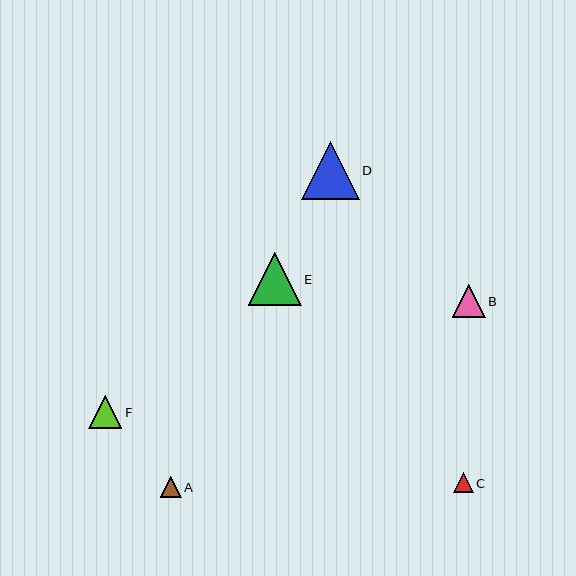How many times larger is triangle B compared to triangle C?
Triangle B is approximately 1.6 times the size of triangle C.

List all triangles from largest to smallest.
From largest to smallest: D, E, F, B, A, C.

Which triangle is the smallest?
Triangle C is the smallest with a size of approximately 20 pixels.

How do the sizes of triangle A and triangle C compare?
Triangle A and triangle C are approximately the same size.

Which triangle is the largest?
Triangle D is the largest with a size of approximately 58 pixels.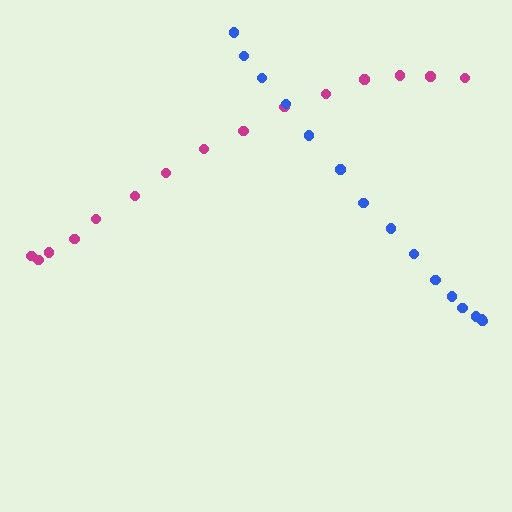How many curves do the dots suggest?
There are 2 distinct paths.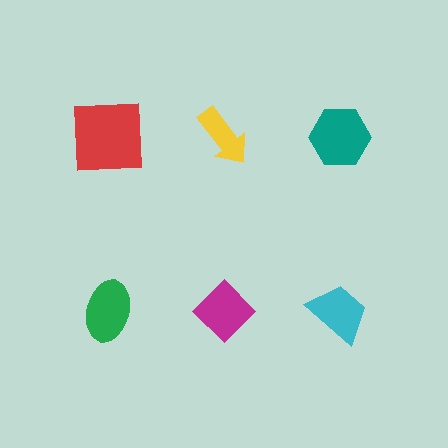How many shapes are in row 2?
3 shapes.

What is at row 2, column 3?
A cyan trapezoid.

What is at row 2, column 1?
A green ellipse.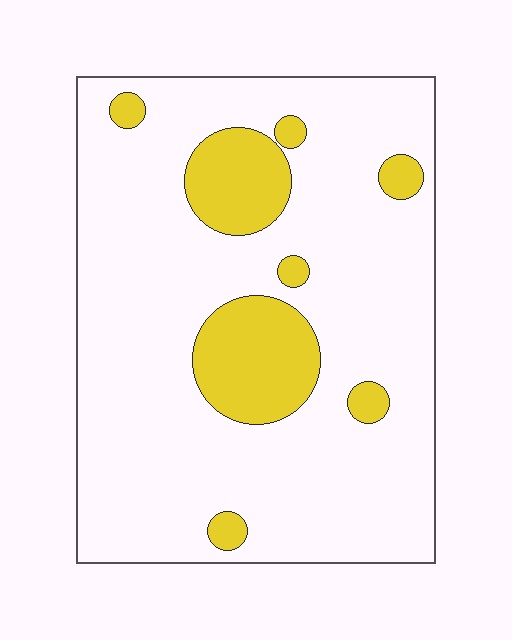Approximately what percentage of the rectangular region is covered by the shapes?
Approximately 15%.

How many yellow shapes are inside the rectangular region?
8.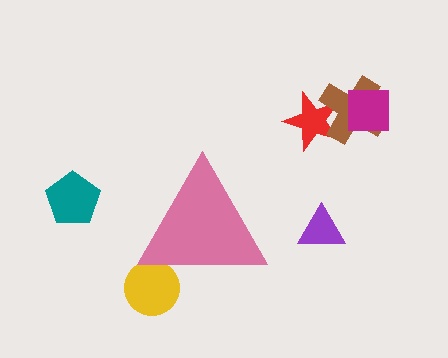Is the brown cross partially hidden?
No, the brown cross is fully visible.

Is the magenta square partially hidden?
No, the magenta square is fully visible.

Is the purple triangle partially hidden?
No, the purple triangle is fully visible.